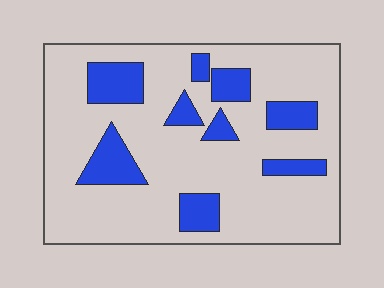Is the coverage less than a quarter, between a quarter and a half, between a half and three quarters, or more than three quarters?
Less than a quarter.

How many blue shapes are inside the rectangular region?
9.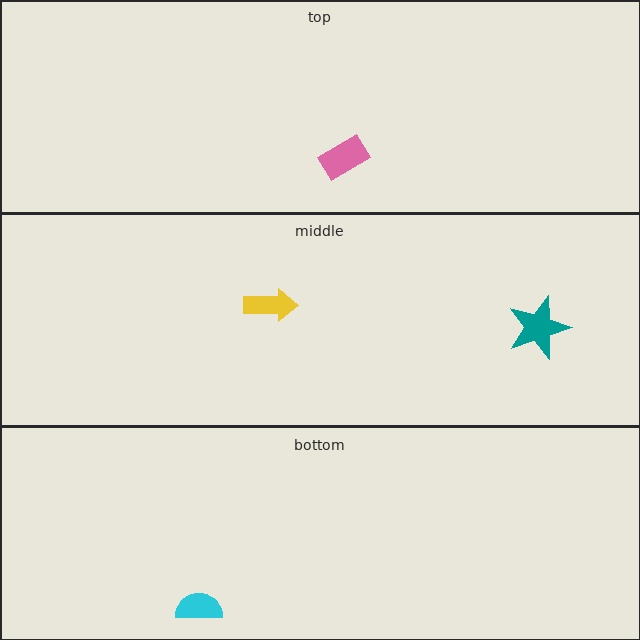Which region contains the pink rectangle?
The top region.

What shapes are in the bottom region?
The cyan semicircle.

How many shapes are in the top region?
1.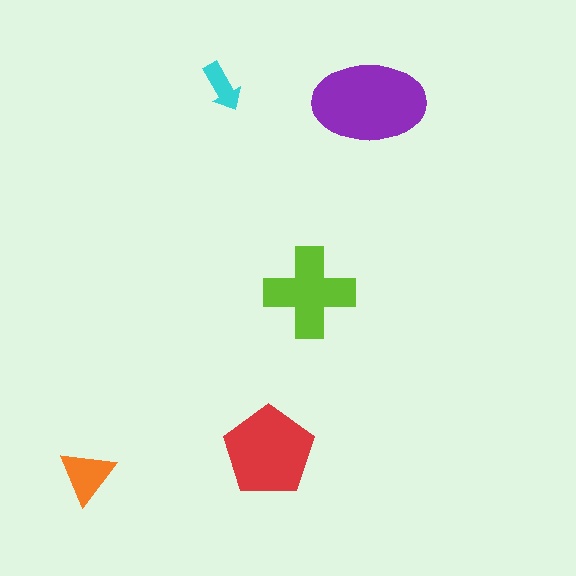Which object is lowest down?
The orange triangle is bottommost.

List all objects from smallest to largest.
The cyan arrow, the orange triangle, the lime cross, the red pentagon, the purple ellipse.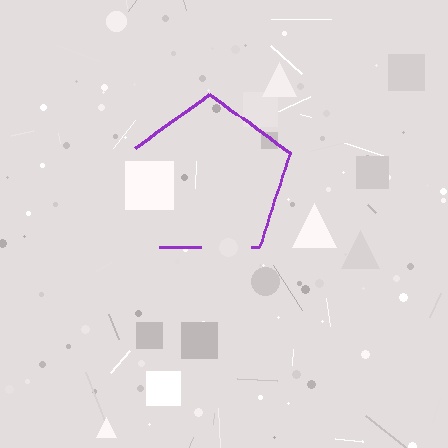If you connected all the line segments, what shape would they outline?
They would outline a pentagon.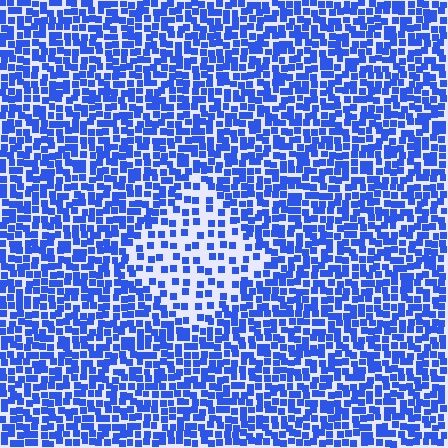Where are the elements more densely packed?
The elements are more densely packed outside the diamond boundary.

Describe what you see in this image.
The image contains small blue elements arranged at two different densities. A diamond-shaped region is visible where the elements are less densely packed than the surrounding area.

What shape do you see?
I see a diamond.